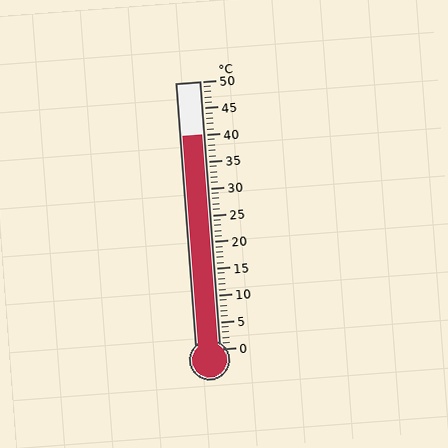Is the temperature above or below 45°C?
The temperature is below 45°C.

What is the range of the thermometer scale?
The thermometer scale ranges from 0°C to 50°C.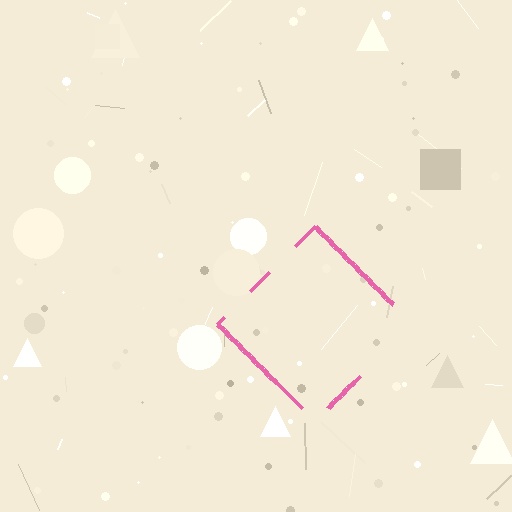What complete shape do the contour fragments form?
The contour fragments form a diamond.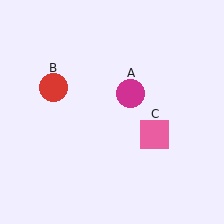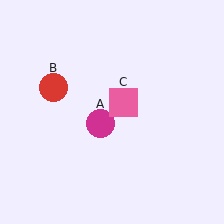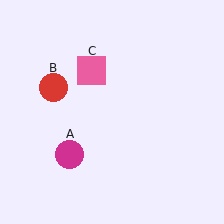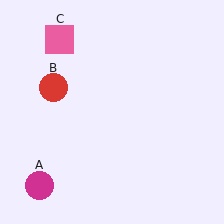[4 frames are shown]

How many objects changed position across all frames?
2 objects changed position: magenta circle (object A), pink square (object C).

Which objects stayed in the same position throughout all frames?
Red circle (object B) remained stationary.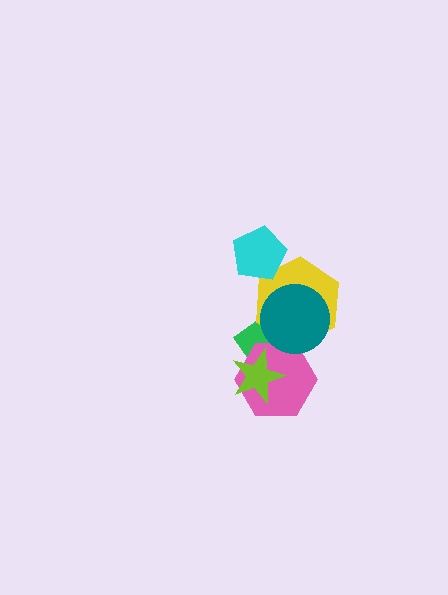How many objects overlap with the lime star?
2 objects overlap with the lime star.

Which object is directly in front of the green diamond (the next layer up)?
The pink hexagon is directly in front of the green diamond.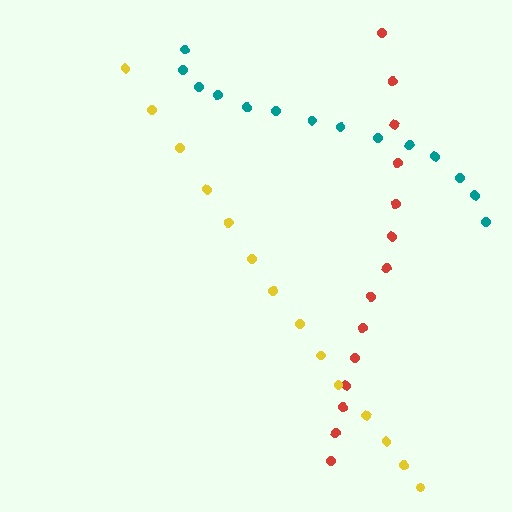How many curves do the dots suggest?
There are 3 distinct paths.